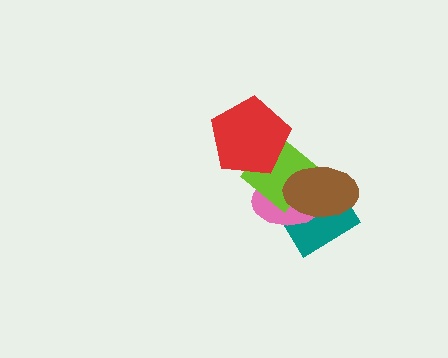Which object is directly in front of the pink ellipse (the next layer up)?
The lime diamond is directly in front of the pink ellipse.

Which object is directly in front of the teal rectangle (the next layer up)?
The pink ellipse is directly in front of the teal rectangle.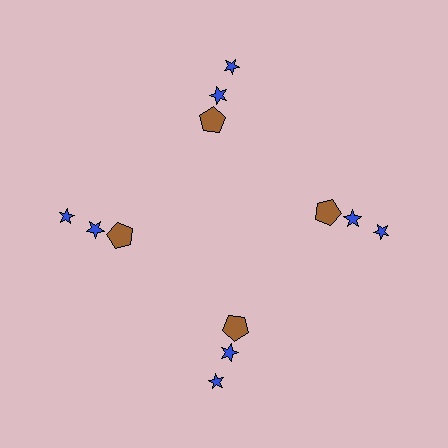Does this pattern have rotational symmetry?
Yes, this pattern has 4-fold rotational symmetry. It looks the same after rotating 90 degrees around the center.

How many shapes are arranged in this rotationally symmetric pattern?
There are 12 shapes, arranged in 4 groups of 3.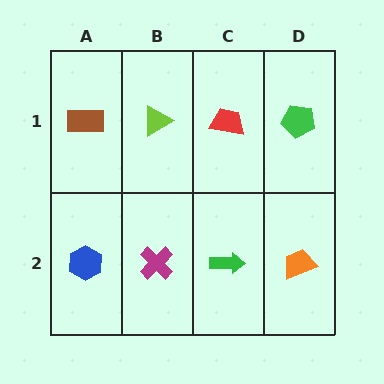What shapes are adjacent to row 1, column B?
A magenta cross (row 2, column B), a brown rectangle (row 1, column A), a red trapezoid (row 1, column C).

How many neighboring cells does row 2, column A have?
2.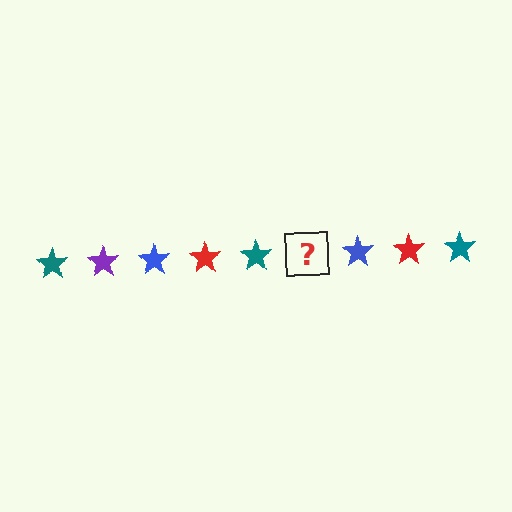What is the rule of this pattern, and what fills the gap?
The rule is that the pattern cycles through teal, purple, blue, red stars. The gap should be filled with a purple star.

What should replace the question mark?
The question mark should be replaced with a purple star.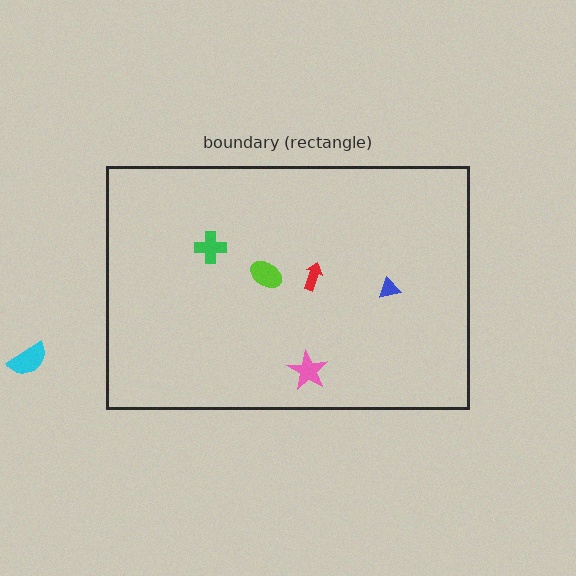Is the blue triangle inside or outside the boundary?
Inside.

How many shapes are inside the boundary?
5 inside, 1 outside.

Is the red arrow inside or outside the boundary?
Inside.